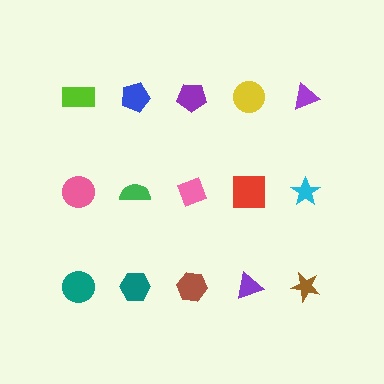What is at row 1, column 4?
A yellow circle.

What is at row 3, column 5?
A brown star.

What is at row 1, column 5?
A purple triangle.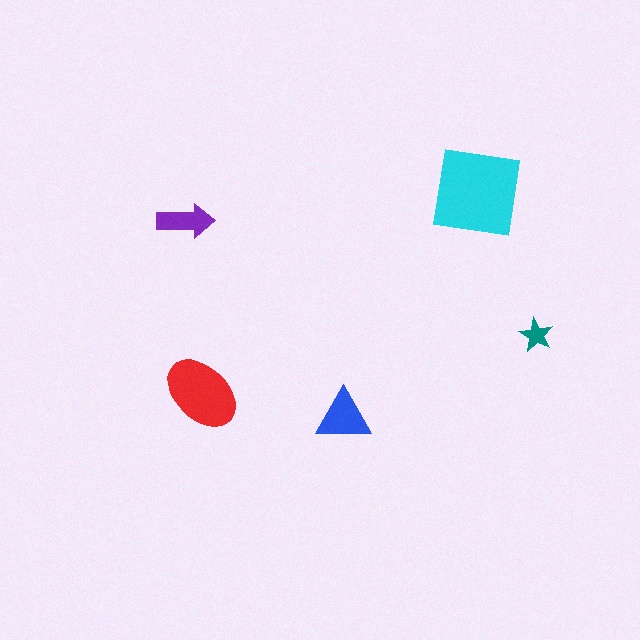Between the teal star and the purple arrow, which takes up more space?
The purple arrow.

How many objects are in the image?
There are 5 objects in the image.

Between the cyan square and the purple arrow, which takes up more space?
The cyan square.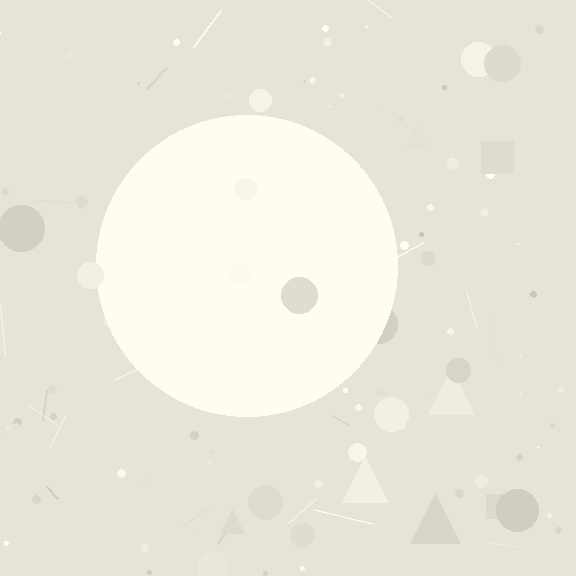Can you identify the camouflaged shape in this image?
The camouflaged shape is a circle.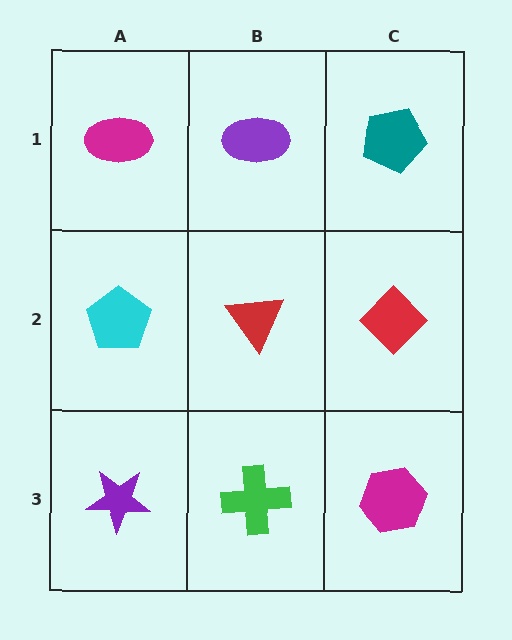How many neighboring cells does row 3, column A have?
2.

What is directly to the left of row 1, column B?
A magenta ellipse.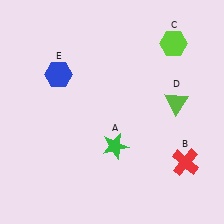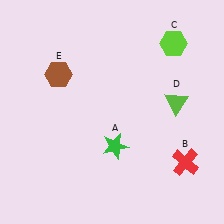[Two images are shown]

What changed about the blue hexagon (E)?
In Image 1, E is blue. In Image 2, it changed to brown.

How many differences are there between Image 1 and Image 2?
There is 1 difference between the two images.